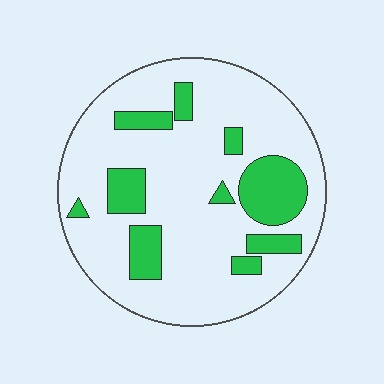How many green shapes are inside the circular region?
10.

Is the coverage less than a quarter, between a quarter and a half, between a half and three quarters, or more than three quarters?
Less than a quarter.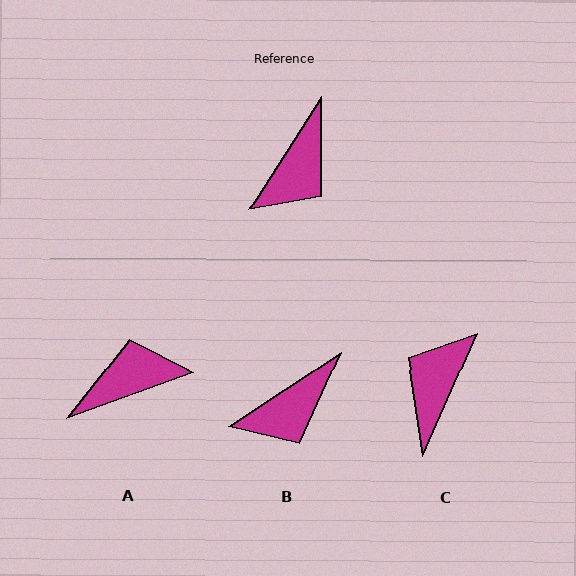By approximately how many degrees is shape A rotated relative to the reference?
Approximately 142 degrees counter-clockwise.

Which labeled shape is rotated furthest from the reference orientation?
C, about 171 degrees away.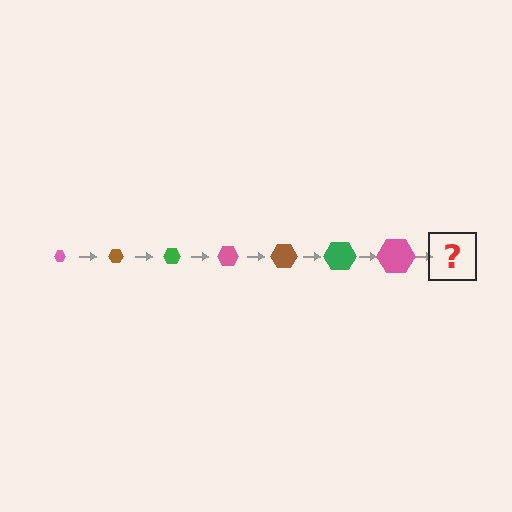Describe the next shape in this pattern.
It should be a brown hexagon, larger than the previous one.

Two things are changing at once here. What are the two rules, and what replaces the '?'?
The two rules are that the hexagon grows larger each step and the color cycles through pink, brown, and green. The '?' should be a brown hexagon, larger than the previous one.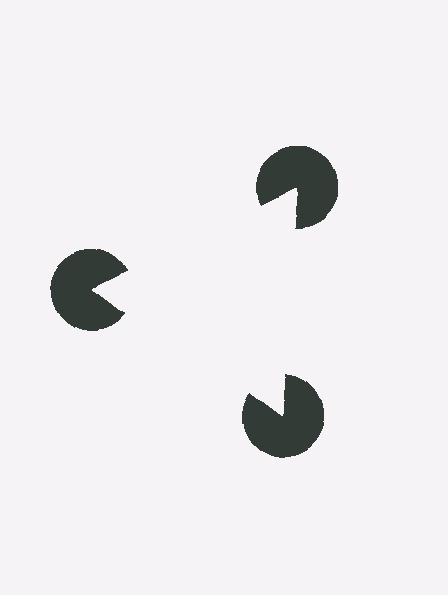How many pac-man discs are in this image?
There are 3 — one at each vertex of the illusory triangle.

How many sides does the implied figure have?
3 sides.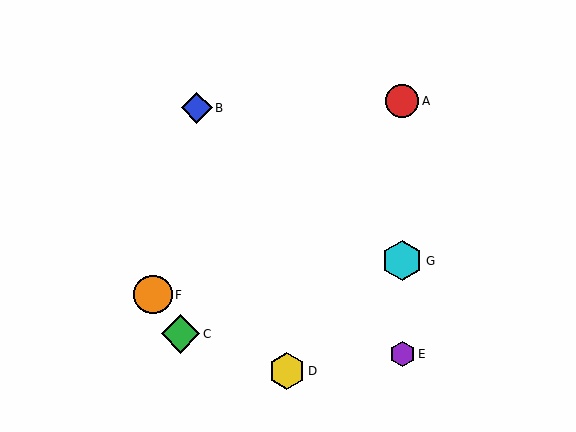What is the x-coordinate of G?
Object G is at x≈402.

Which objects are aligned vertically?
Objects A, E, G are aligned vertically.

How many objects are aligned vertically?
3 objects (A, E, G) are aligned vertically.